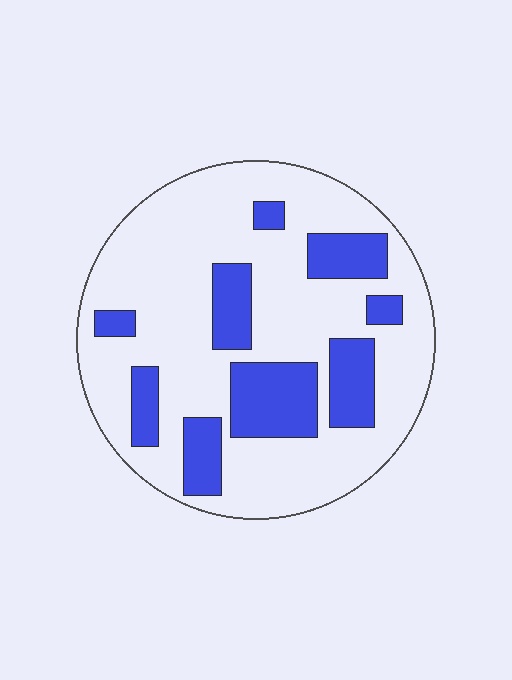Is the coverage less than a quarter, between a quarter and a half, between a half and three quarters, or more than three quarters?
Between a quarter and a half.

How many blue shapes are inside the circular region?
9.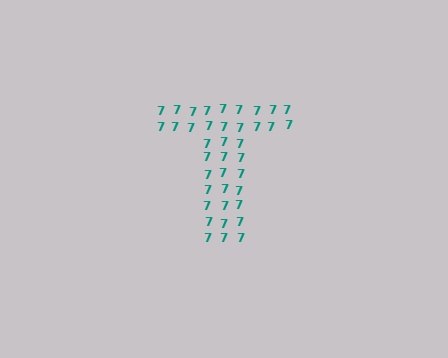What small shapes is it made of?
It is made of small digit 7's.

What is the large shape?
The large shape is the letter T.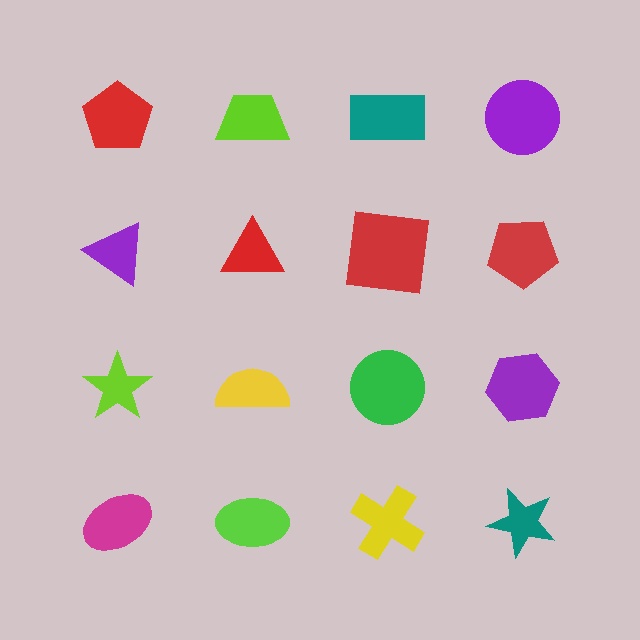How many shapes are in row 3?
4 shapes.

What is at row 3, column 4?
A purple hexagon.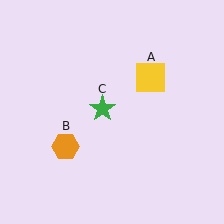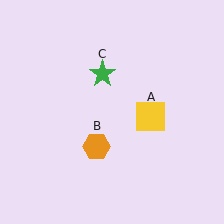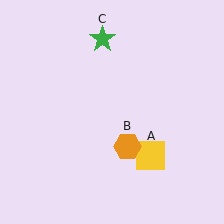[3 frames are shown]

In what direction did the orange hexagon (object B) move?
The orange hexagon (object B) moved right.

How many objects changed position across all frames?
3 objects changed position: yellow square (object A), orange hexagon (object B), green star (object C).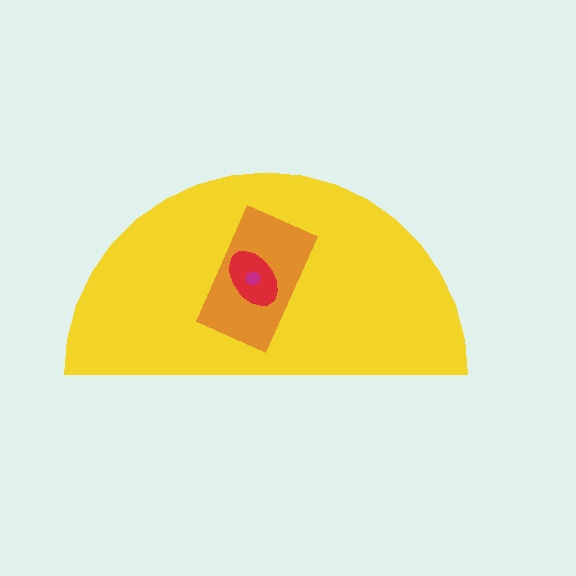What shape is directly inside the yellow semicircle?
The orange rectangle.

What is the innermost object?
The magenta hexagon.